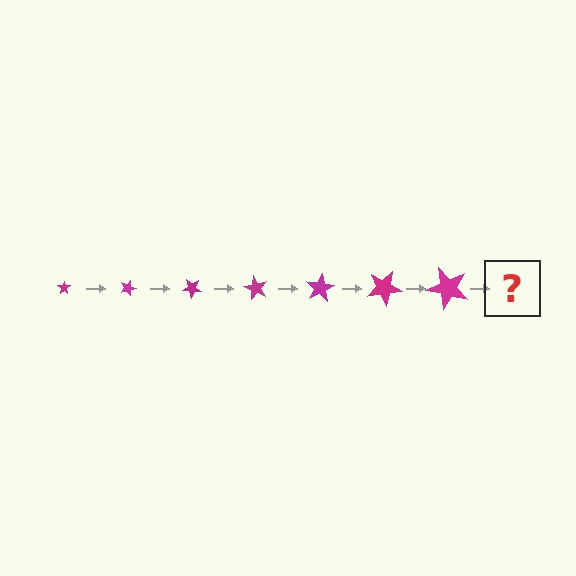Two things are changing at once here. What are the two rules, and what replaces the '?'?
The two rules are that the star grows larger each step and it rotates 20 degrees each step. The '?' should be a star, larger than the previous one and rotated 140 degrees from the start.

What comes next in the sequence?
The next element should be a star, larger than the previous one and rotated 140 degrees from the start.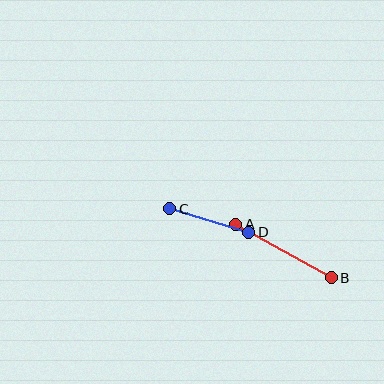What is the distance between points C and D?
The distance is approximately 82 pixels.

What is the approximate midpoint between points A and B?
The midpoint is at approximately (283, 251) pixels.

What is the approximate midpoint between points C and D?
The midpoint is at approximately (209, 221) pixels.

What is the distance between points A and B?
The distance is approximately 109 pixels.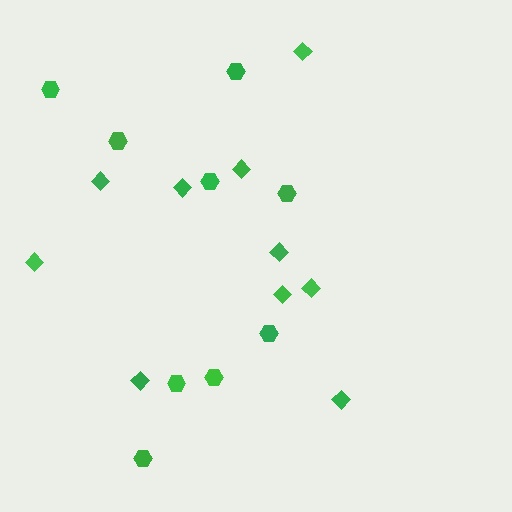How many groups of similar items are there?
There are 2 groups: one group of diamonds (10) and one group of hexagons (9).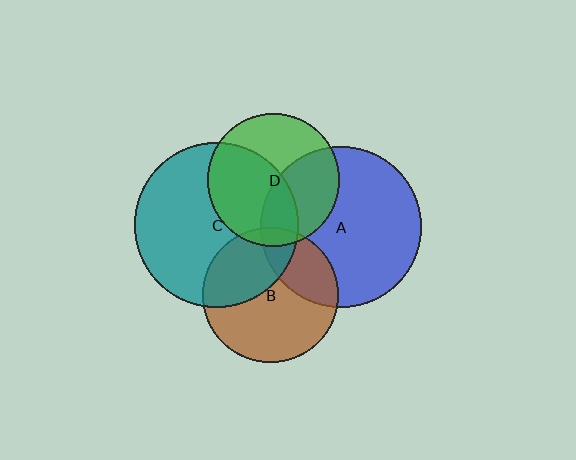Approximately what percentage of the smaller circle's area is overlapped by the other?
Approximately 35%.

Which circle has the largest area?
Circle C (teal).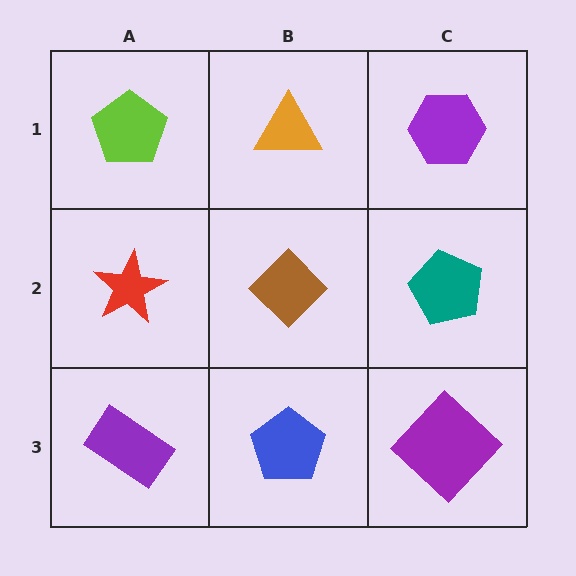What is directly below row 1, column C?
A teal pentagon.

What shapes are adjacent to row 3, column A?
A red star (row 2, column A), a blue pentagon (row 3, column B).